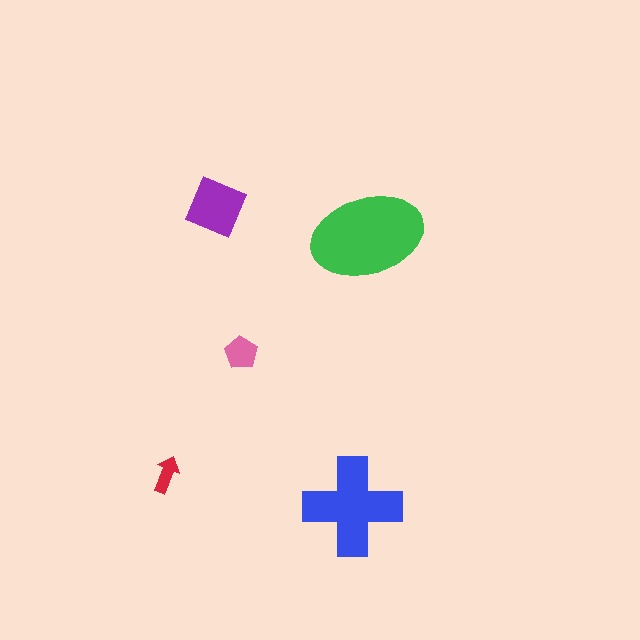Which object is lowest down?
The blue cross is bottommost.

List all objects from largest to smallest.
The green ellipse, the blue cross, the purple diamond, the pink pentagon, the red arrow.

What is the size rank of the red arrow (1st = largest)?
5th.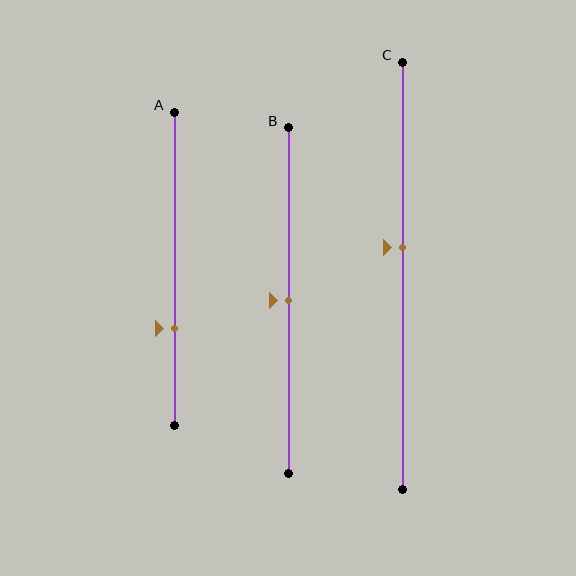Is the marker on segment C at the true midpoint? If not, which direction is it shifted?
No, the marker on segment C is shifted upward by about 7% of the segment length.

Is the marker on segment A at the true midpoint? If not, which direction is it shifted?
No, the marker on segment A is shifted downward by about 19% of the segment length.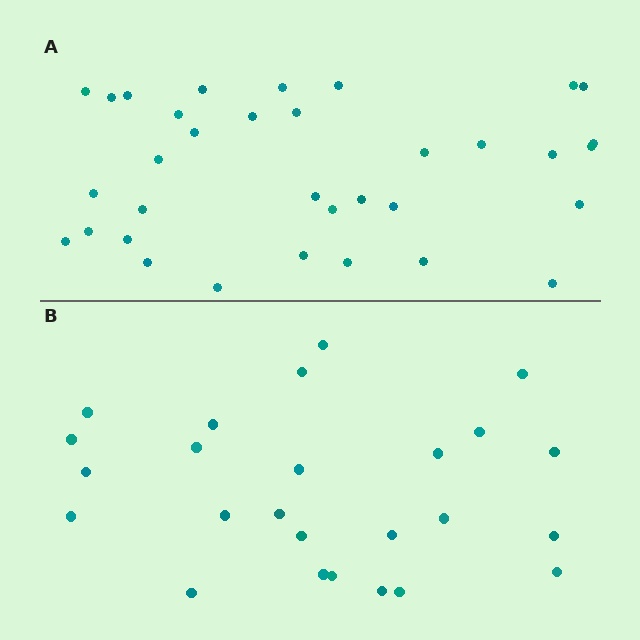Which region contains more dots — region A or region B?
Region A (the top region) has more dots.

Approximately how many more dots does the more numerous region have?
Region A has roughly 8 or so more dots than region B.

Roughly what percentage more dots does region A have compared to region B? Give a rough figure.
About 35% more.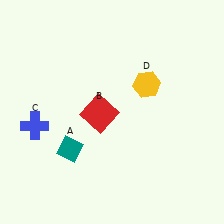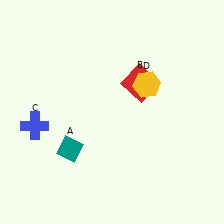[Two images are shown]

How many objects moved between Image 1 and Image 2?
1 object moved between the two images.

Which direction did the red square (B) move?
The red square (B) moved right.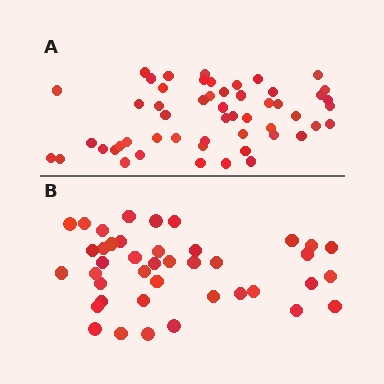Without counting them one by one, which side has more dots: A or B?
Region A (the top region) has more dots.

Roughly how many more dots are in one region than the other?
Region A has roughly 12 or so more dots than region B.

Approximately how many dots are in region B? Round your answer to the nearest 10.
About 40 dots. (The exact count is 41, which rounds to 40.)